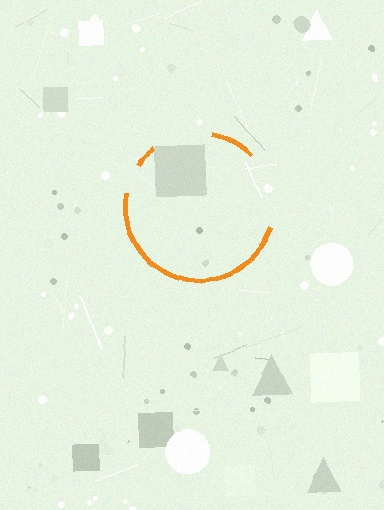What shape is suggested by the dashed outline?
The dashed outline suggests a circle.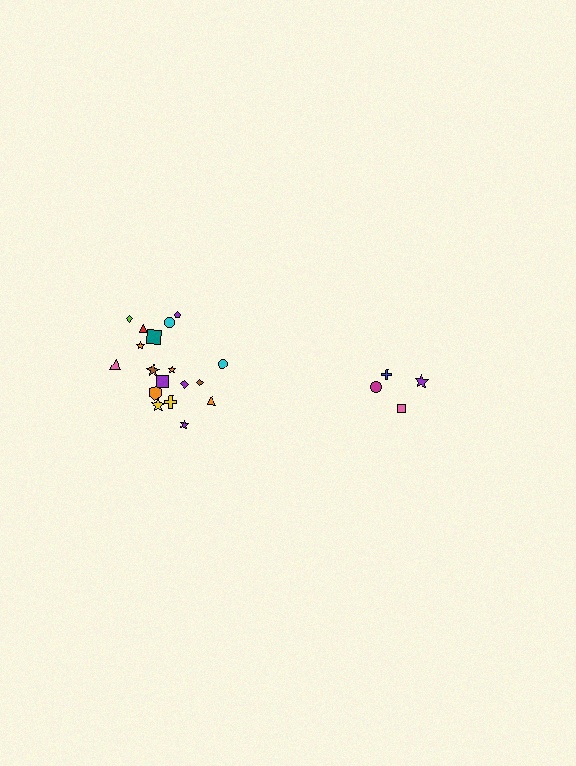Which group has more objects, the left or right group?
The left group.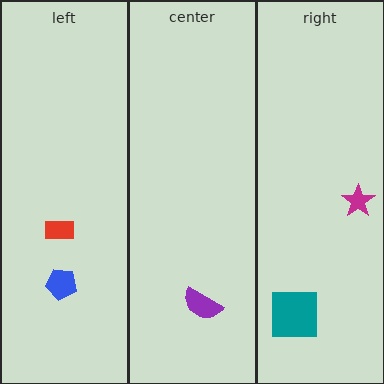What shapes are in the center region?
The purple semicircle.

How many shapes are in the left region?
2.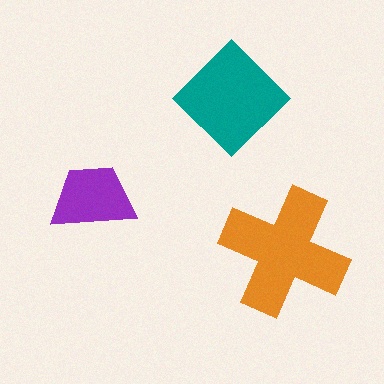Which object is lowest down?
The orange cross is bottommost.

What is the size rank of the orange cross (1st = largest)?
1st.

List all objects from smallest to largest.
The purple trapezoid, the teal diamond, the orange cross.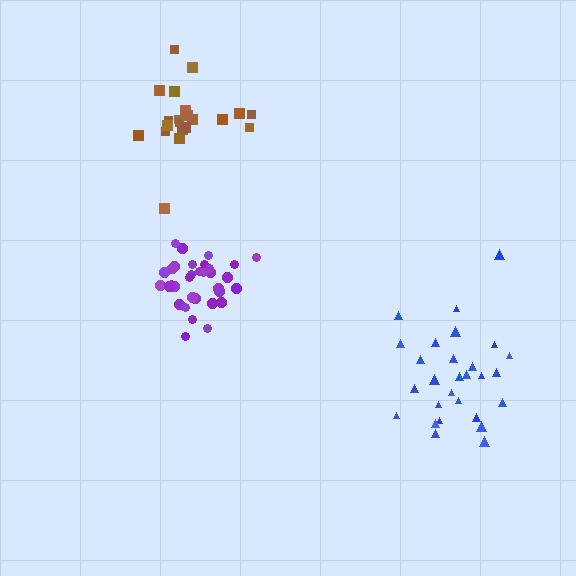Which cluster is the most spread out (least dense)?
Blue.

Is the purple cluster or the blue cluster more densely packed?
Purple.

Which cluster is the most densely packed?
Purple.